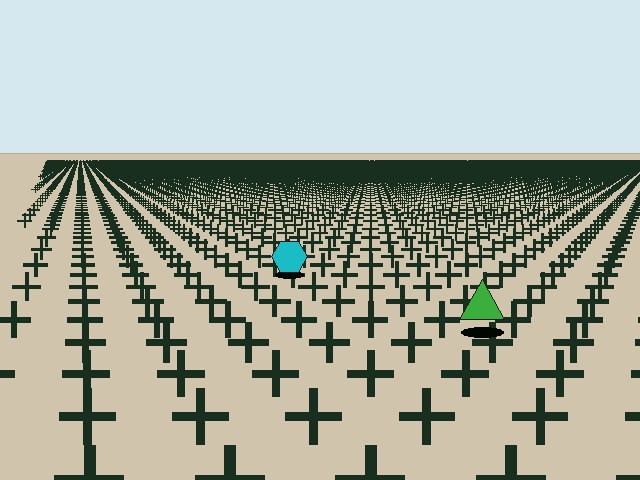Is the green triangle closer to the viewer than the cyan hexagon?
Yes. The green triangle is closer — you can tell from the texture gradient: the ground texture is coarser near it.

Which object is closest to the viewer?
The green triangle is closest. The texture marks near it are larger and more spread out.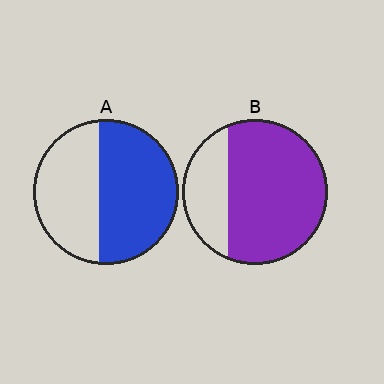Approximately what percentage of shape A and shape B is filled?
A is approximately 55% and B is approximately 75%.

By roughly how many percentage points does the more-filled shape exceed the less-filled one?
By roughly 15 percentage points (B over A).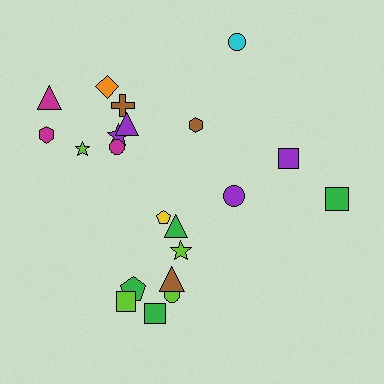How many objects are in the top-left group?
There are 8 objects.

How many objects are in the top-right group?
There are 5 objects.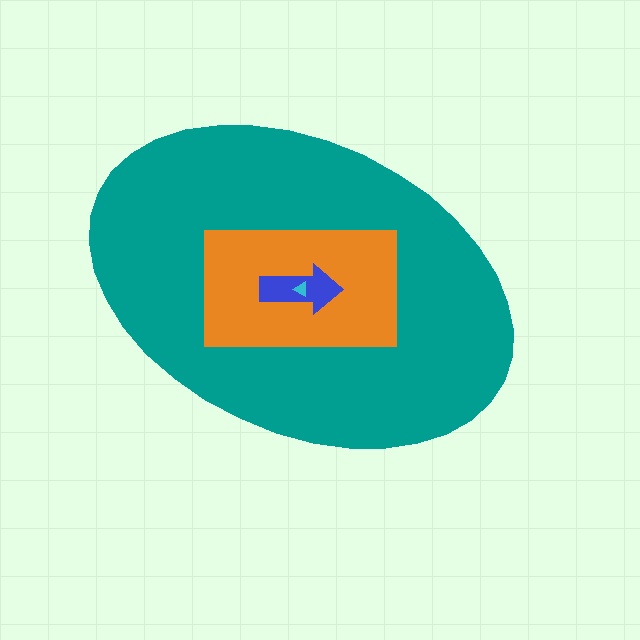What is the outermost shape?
The teal ellipse.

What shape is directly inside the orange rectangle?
The blue arrow.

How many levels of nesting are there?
4.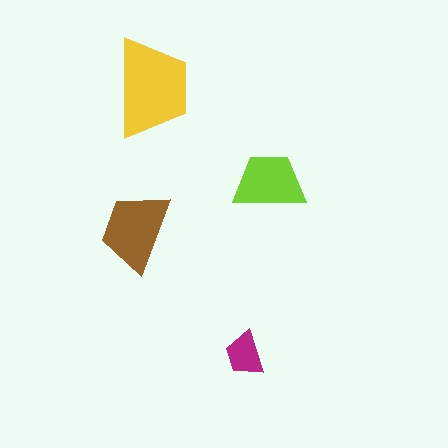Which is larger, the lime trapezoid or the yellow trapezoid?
The yellow one.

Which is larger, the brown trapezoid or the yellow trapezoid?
The yellow one.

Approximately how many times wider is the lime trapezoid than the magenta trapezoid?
About 1.5 times wider.